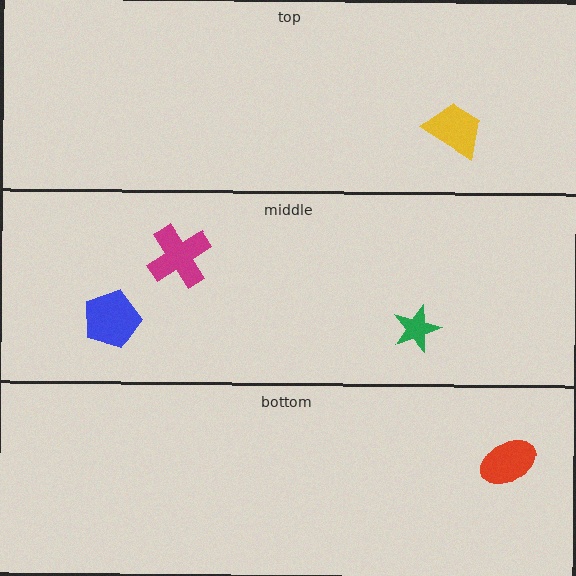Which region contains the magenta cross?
The middle region.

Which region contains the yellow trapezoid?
The top region.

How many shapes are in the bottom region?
1.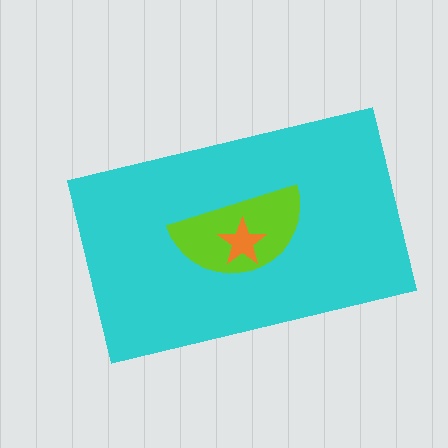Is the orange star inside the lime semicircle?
Yes.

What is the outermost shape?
The cyan rectangle.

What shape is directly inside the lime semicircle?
The orange star.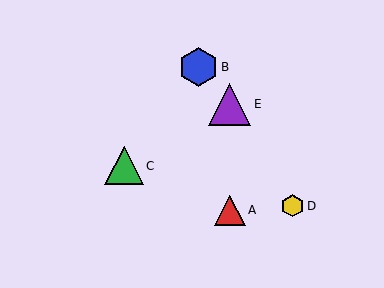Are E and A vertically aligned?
Yes, both are at x≈230.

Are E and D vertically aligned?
No, E is at x≈230 and D is at x≈292.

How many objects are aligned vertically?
2 objects (A, E) are aligned vertically.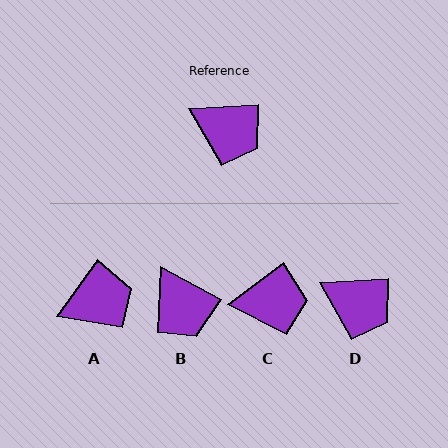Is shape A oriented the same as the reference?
No, it is off by about 51 degrees.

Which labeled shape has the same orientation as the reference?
D.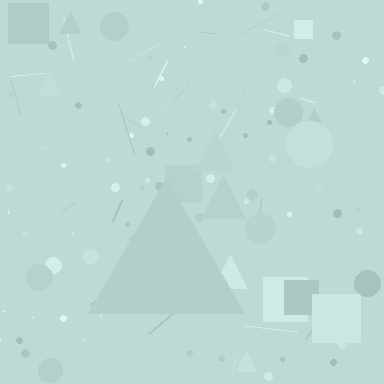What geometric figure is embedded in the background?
A triangle is embedded in the background.